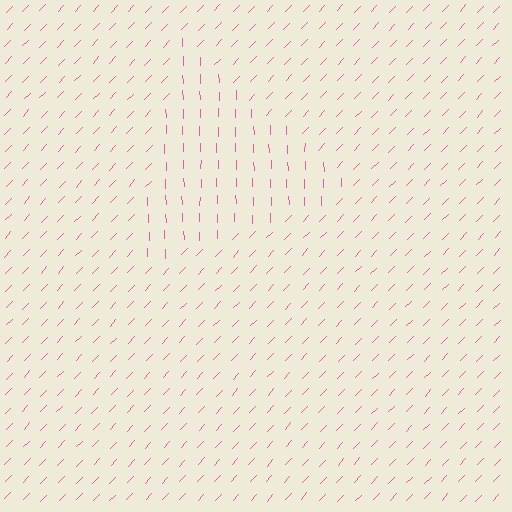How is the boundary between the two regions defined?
The boundary is defined purely by a change in line orientation (approximately 45 degrees difference). All lines are the same color and thickness.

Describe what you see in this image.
The image is filled with small pink line segments. A triangle region in the image has lines oriented differently from the surrounding lines, creating a visible texture boundary.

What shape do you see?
I see a triangle.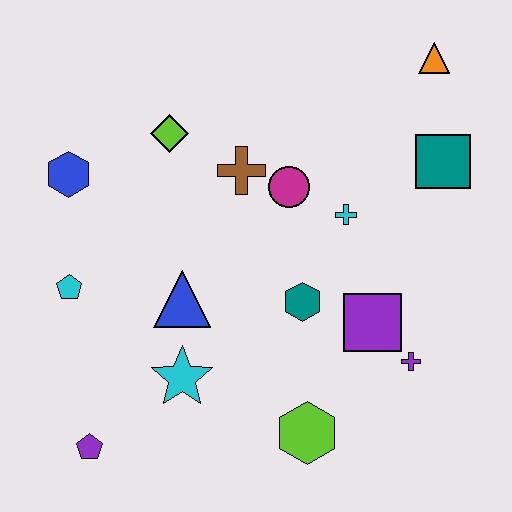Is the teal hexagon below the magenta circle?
Yes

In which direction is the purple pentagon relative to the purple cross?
The purple pentagon is to the left of the purple cross.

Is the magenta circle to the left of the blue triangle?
No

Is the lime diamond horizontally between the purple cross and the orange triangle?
No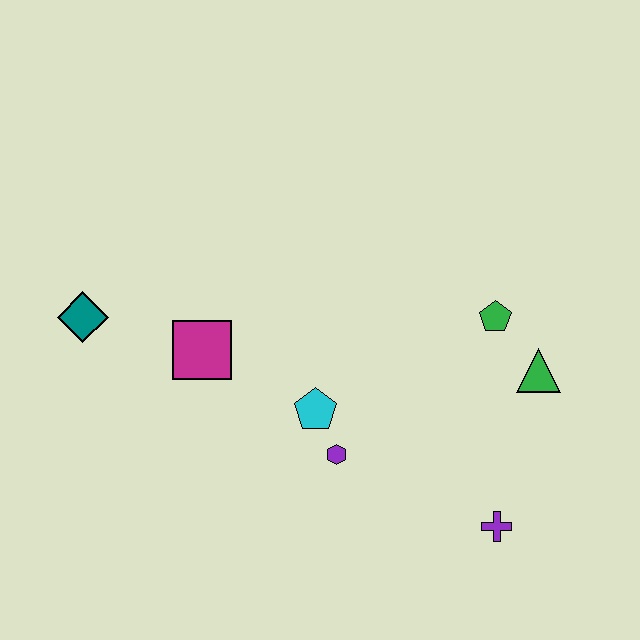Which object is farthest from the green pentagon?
The teal diamond is farthest from the green pentagon.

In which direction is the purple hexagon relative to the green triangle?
The purple hexagon is to the left of the green triangle.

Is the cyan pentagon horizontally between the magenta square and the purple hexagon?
Yes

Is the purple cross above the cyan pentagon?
No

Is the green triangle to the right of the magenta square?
Yes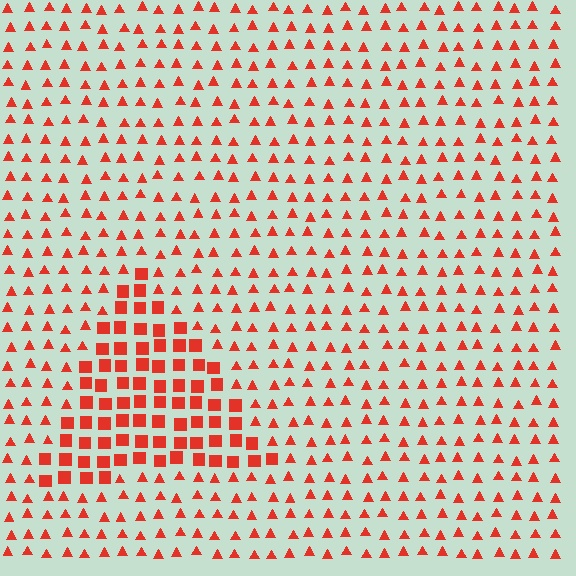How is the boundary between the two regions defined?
The boundary is defined by a change in element shape: squares inside vs. triangles outside. All elements share the same color and spacing.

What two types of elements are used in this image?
The image uses squares inside the triangle region and triangles outside it.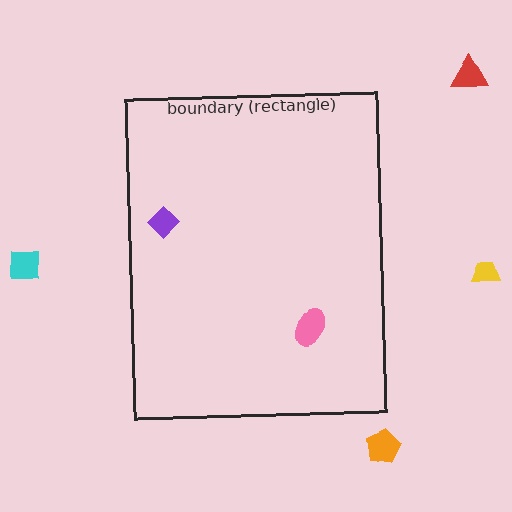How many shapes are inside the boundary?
2 inside, 4 outside.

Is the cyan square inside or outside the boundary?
Outside.